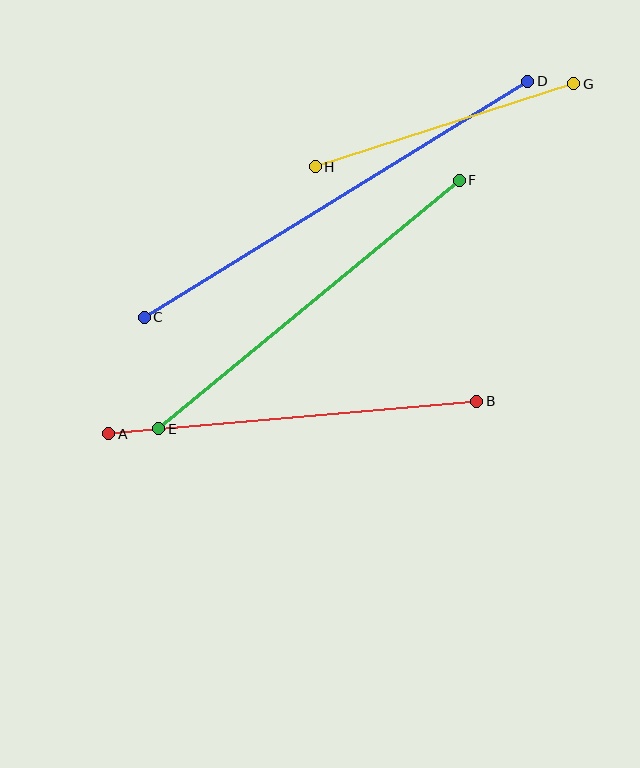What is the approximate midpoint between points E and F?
The midpoint is at approximately (309, 304) pixels.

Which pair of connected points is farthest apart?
Points C and D are farthest apart.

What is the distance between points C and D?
The distance is approximately 451 pixels.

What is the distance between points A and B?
The distance is approximately 369 pixels.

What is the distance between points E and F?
The distance is approximately 390 pixels.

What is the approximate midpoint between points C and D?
The midpoint is at approximately (336, 199) pixels.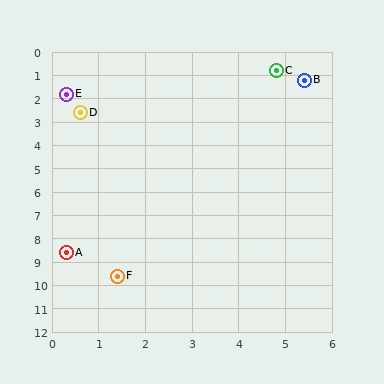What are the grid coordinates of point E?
Point E is at approximately (0.3, 1.8).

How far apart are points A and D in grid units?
Points A and D are about 6.0 grid units apart.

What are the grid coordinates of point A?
Point A is at approximately (0.3, 8.6).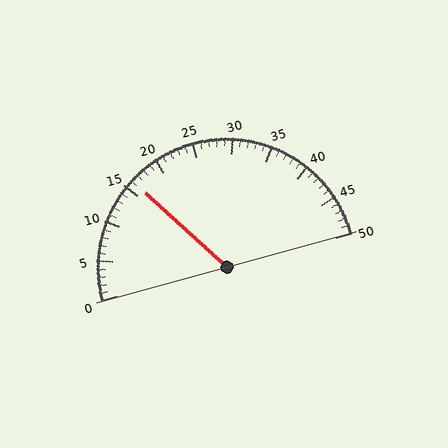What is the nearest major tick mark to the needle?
The nearest major tick mark is 15.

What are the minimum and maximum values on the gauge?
The gauge ranges from 0 to 50.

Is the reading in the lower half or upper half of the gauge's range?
The reading is in the lower half of the range (0 to 50).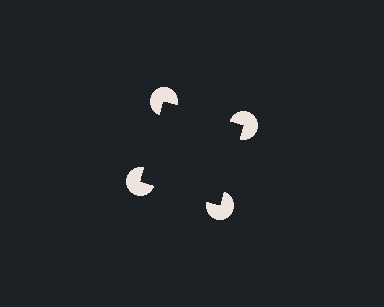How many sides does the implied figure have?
4 sides.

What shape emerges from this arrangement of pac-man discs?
An illusory square — its edges are inferred from the aligned wedge cuts in the pac-man discs, not physically drawn.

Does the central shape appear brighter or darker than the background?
It typically appears slightly darker than the background, even though no actual brightness change is drawn.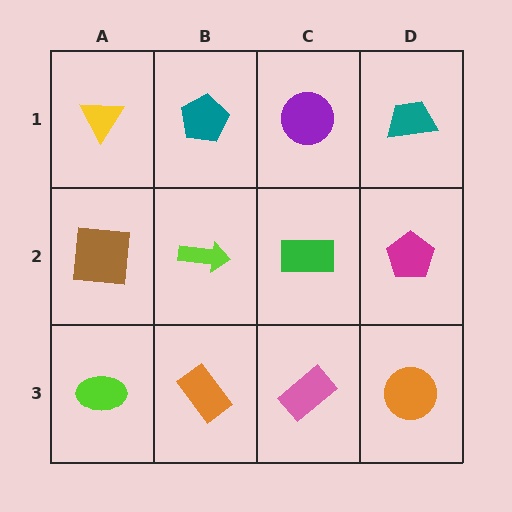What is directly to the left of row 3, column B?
A lime ellipse.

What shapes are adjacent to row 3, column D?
A magenta pentagon (row 2, column D), a pink rectangle (row 3, column C).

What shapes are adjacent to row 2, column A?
A yellow triangle (row 1, column A), a lime ellipse (row 3, column A), a lime arrow (row 2, column B).